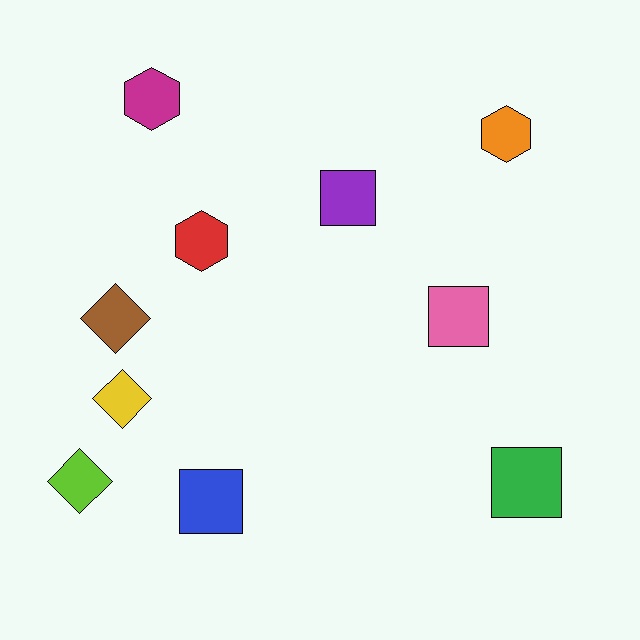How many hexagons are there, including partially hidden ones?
There are 3 hexagons.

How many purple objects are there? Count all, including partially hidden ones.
There is 1 purple object.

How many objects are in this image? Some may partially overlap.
There are 10 objects.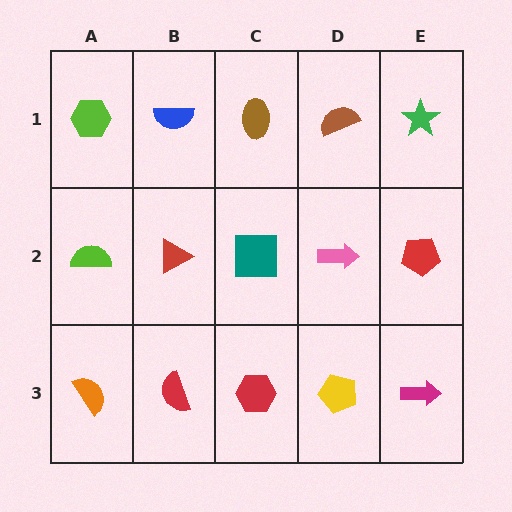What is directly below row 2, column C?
A red hexagon.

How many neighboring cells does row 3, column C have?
3.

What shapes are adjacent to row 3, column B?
A red triangle (row 2, column B), an orange semicircle (row 3, column A), a red hexagon (row 3, column C).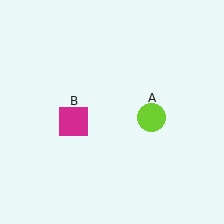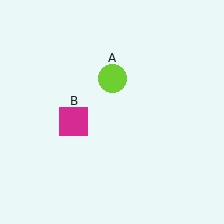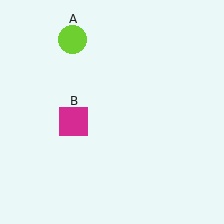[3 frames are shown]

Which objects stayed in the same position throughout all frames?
Magenta square (object B) remained stationary.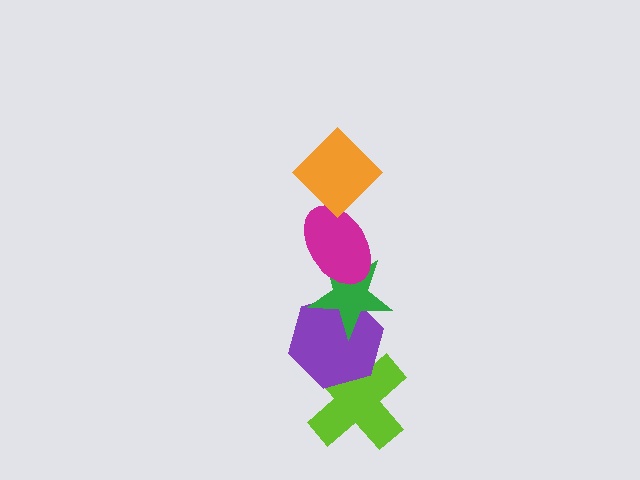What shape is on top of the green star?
The magenta ellipse is on top of the green star.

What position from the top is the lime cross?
The lime cross is 5th from the top.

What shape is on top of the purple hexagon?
The green star is on top of the purple hexagon.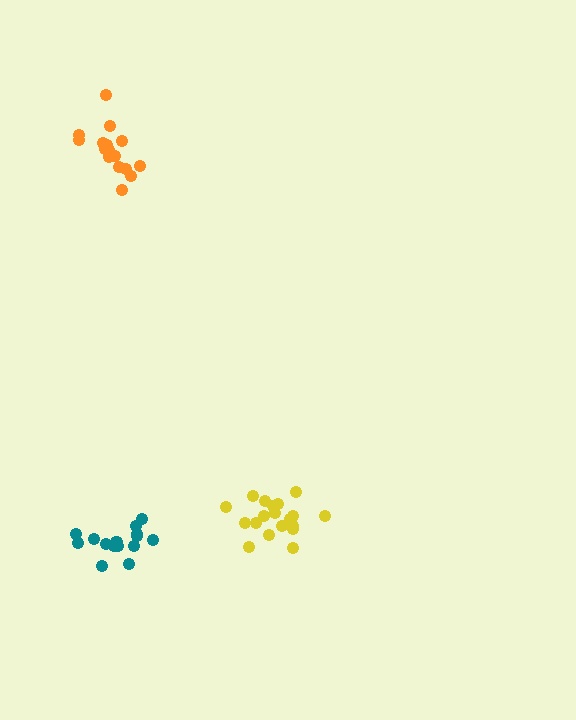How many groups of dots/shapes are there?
There are 3 groups.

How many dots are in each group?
Group 1: 19 dots, Group 2: 17 dots, Group 3: 15 dots (51 total).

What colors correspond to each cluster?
The clusters are colored: yellow, orange, teal.